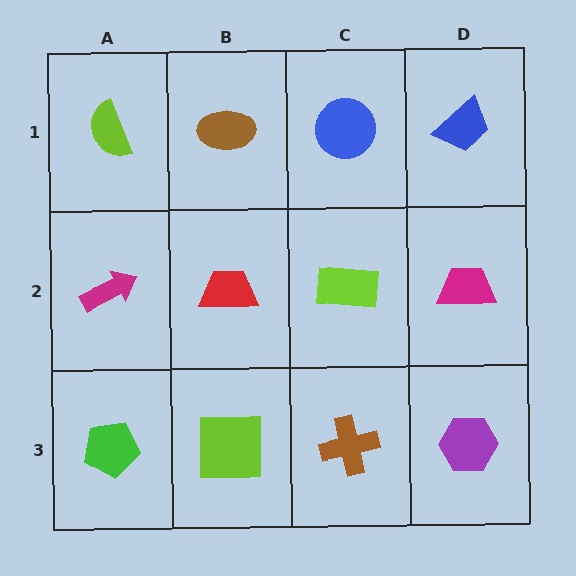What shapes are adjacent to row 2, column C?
A blue circle (row 1, column C), a brown cross (row 3, column C), a red trapezoid (row 2, column B), a magenta trapezoid (row 2, column D).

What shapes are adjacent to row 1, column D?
A magenta trapezoid (row 2, column D), a blue circle (row 1, column C).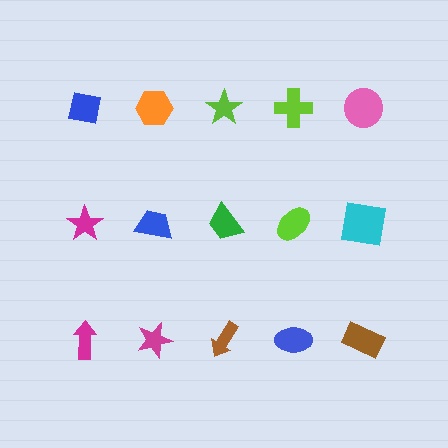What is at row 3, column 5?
A brown rectangle.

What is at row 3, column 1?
A magenta arrow.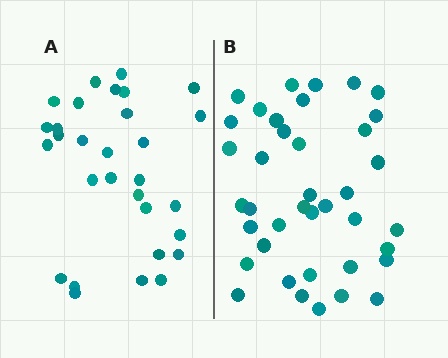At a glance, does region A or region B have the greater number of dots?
Region B (the right region) has more dots.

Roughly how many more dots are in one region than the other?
Region B has roughly 8 or so more dots than region A.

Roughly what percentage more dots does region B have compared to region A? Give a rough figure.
About 30% more.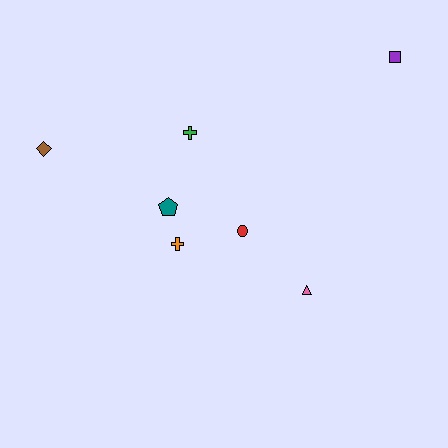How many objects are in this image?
There are 7 objects.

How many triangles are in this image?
There is 1 triangle.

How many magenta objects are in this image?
There are no magenta objects.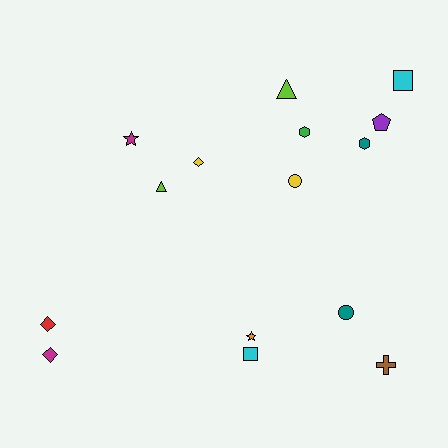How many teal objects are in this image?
There are 2 teal objects.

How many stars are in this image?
There are 2 stars.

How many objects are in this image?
There are 15 objects.